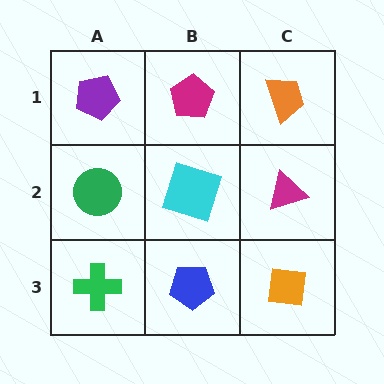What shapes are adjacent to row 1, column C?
A magenta triangle (row 2, column C), a magenta pentagon (row 1, column B).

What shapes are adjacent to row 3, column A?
A green circle (row 2, column A), a blue pentagon (row 3, column B).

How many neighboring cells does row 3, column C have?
2.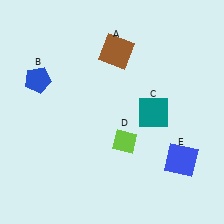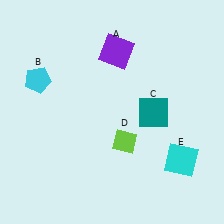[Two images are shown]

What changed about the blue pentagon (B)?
In Image 1, B is blue. In Image 2, it changed to cyan.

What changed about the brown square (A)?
In Image 1, A is brown. In Image 2, it changed to purple.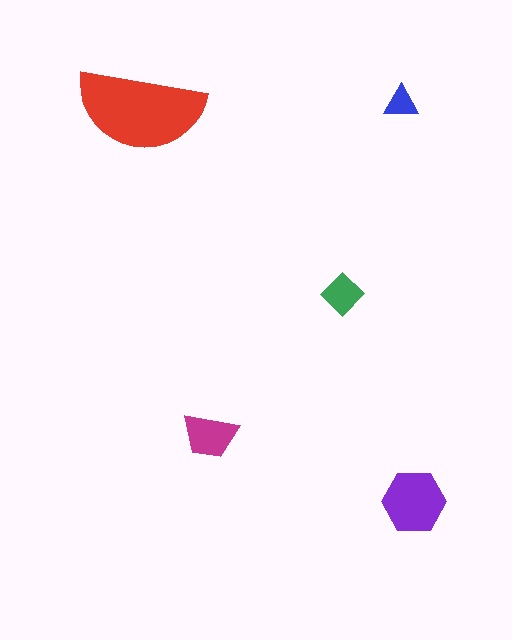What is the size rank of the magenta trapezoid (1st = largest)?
3rd.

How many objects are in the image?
There are 5 objects in the image.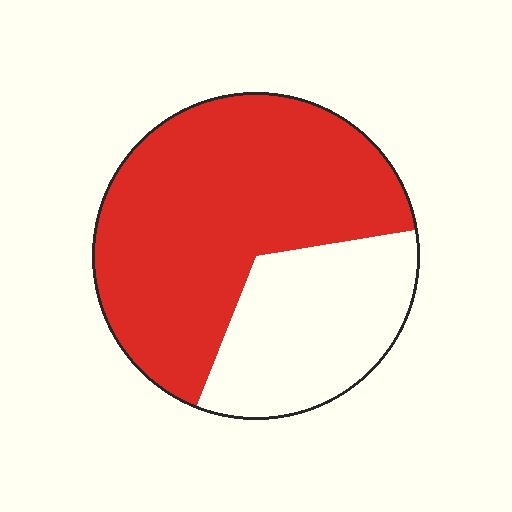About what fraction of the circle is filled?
About two thirds (2/3).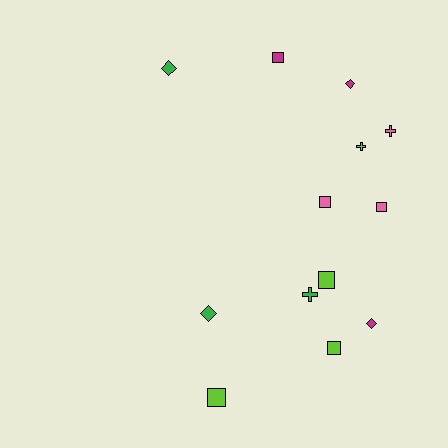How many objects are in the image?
There are 13 objects.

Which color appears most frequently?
Lime, with 4 objects.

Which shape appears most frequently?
Square, with 6 objects.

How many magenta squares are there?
There is 1 magenta square.